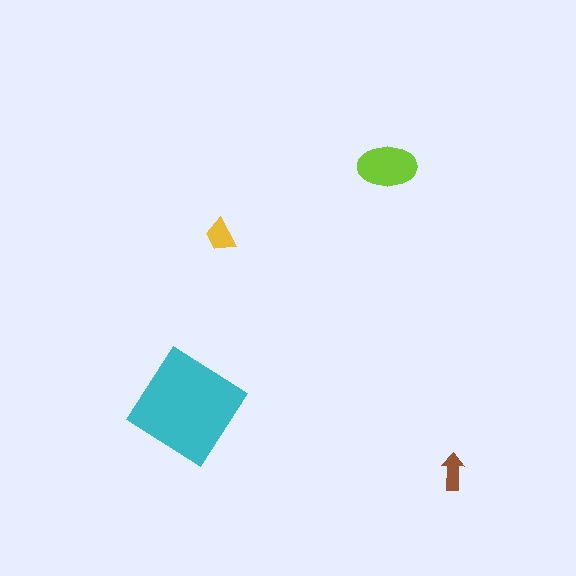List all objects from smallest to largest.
The brown arrow, the yellow trapezoid, the lime ellipse, the cyan diamond.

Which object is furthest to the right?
The brown arrow is rightmost.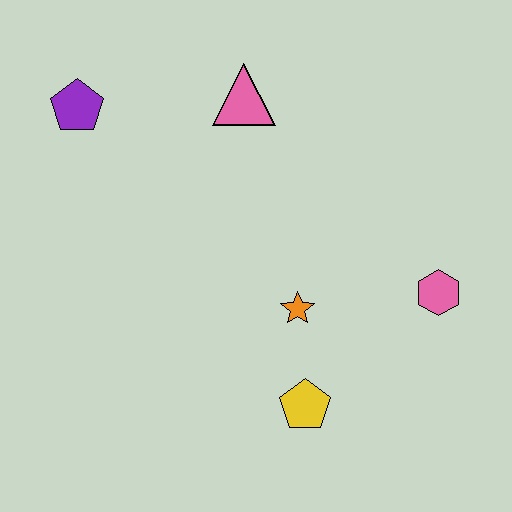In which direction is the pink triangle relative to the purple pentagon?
The pink triangle is to the right of the purple pentagon.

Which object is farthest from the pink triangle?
The yellow pentagon is farthest from the pink triangle.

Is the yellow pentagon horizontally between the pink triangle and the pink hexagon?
Yes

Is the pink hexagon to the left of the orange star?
No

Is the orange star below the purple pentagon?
Yes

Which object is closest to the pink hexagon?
The orange star is closest to the pink hexagon.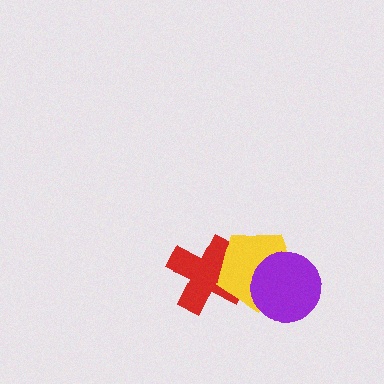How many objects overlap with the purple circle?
1 object overlaps with the purple circle.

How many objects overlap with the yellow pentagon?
2 objects overlap with the yellow pentagon.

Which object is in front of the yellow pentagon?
The purple circle is in front of the yellow pentagon.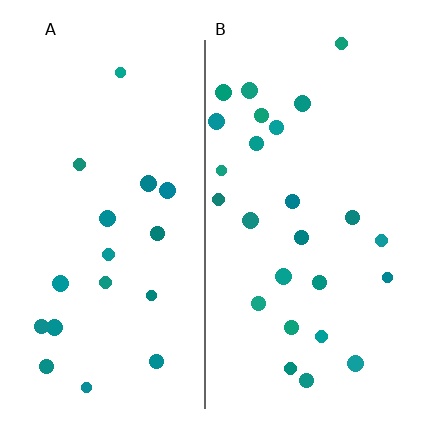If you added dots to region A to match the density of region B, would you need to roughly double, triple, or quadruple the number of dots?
Approximately double.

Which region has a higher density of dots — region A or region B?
B (the right).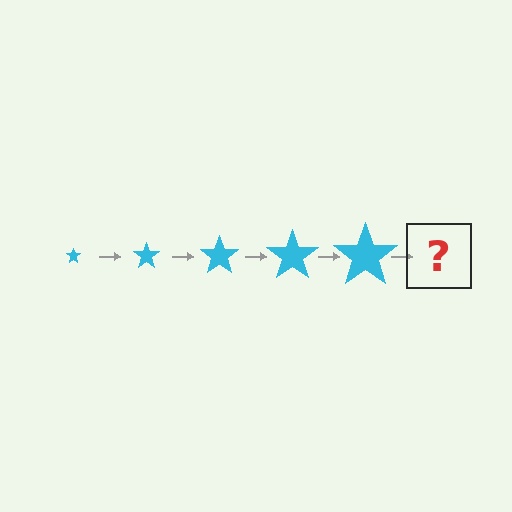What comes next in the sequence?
The next element should be a cyan star, larger than the previous one.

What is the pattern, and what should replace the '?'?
The pattern is that the star gets progressively larger each step. The '?' should be a cyan star, larger than the previous one.